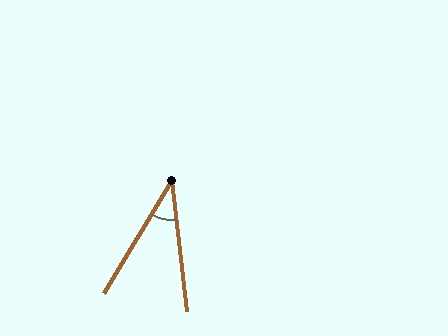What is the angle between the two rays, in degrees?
Approximately 38 degrees.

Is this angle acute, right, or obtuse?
It is acute.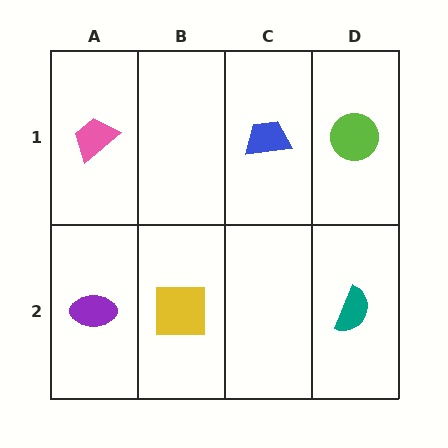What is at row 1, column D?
A lime circle.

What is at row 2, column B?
A yellow square.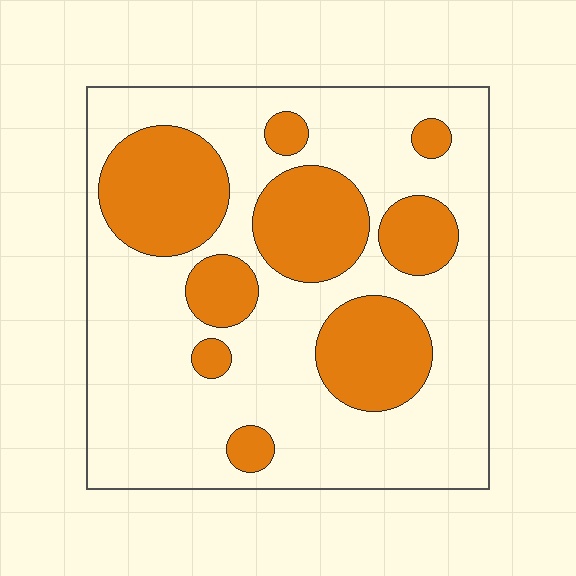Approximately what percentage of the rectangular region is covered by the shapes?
Approximately 30%.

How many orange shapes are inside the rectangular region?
9.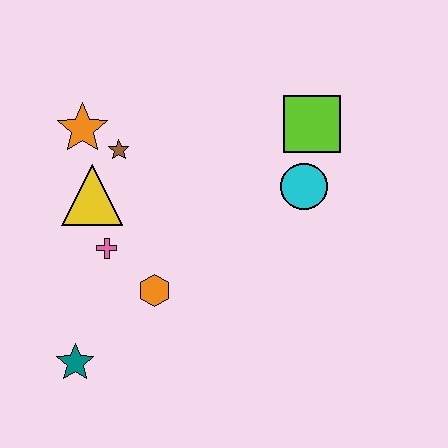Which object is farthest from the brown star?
The teal star is farthest from the brown star.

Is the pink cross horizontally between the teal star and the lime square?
Yes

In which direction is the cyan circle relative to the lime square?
The cyan circle is below the lime square.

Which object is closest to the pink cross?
The yellow triangle is closest to the pink cross.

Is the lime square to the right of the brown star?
Yes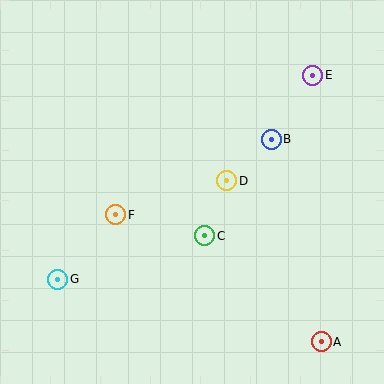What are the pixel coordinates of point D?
Point D is at (227, 181).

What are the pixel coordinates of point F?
Point F is at (116, 215).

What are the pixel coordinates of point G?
Point G is at (58, 279).